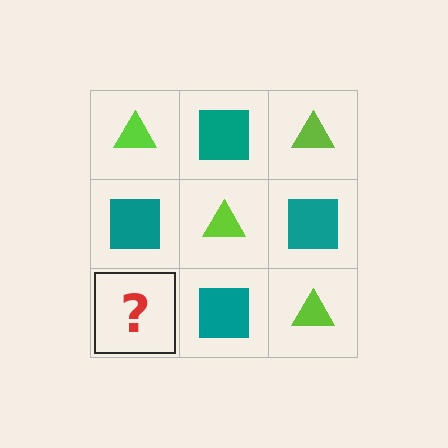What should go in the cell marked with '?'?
The missing cell should contain a lime triangle.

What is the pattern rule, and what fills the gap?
The rule is that it alternates lime triangle and teal square in a checkerboard pattern. The gap should be filled with a lime triangle.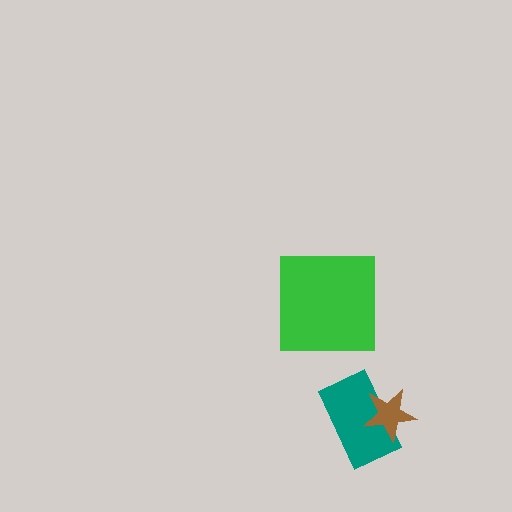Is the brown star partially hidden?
No, no other shape covers it.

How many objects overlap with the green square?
0 objects overlap with the green square.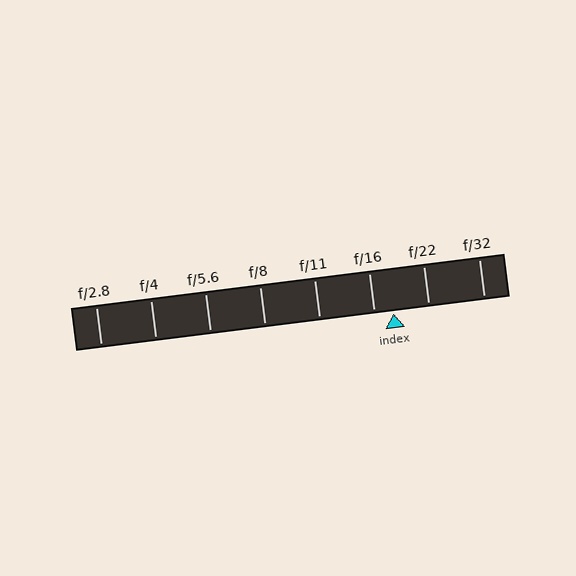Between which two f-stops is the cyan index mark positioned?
The index mark is between f/16 and f/22.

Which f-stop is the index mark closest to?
The index mark is closest to f/16.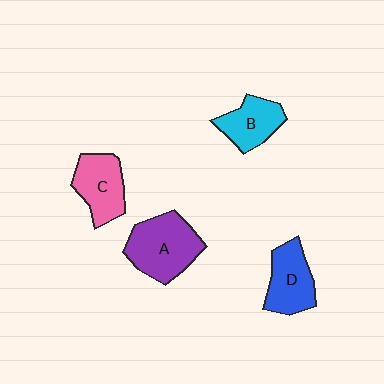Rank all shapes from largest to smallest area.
From largest to smallest: A (purple), C (pink), D (blue), B (cyan).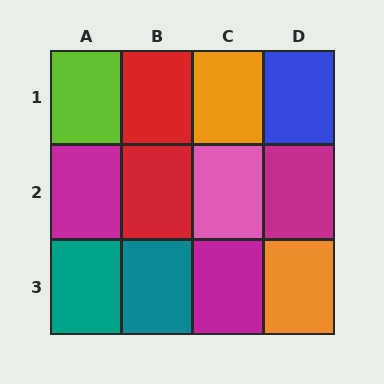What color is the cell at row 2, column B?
Red.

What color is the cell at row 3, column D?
Orange.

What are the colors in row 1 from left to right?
Lime, red, orange, blue.